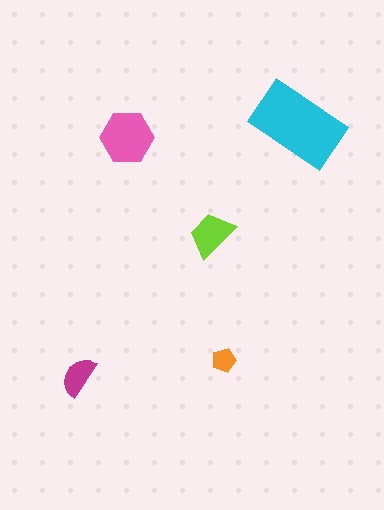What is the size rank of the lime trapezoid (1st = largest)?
3rd.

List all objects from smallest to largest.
The orange pentagon, the magenta semicircle, the lime trapezoid, the pink hexagon, the cyan rectangle.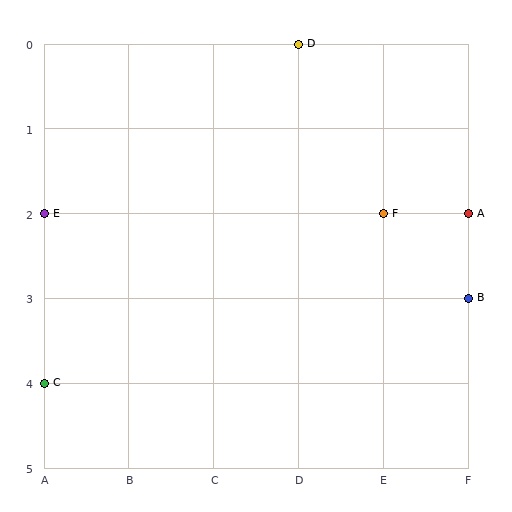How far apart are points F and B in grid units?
Points F and B are 1 column and 1 row apart (about 1.4 grid units diagonally).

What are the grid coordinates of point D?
Point D is at grid coordinates (D, 0).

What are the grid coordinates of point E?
Point E is at grid coordinates (A, 2).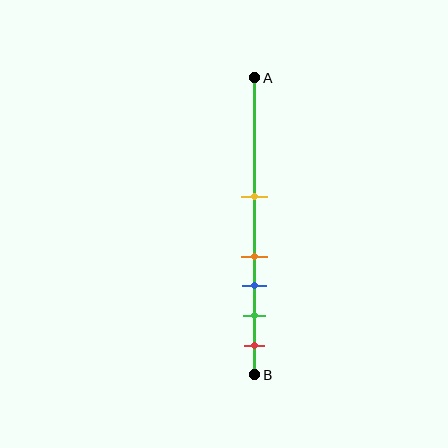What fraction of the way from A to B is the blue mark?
The blue mark is approximately 70% (0.7) of the way from A to B.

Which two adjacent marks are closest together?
The orange and blue marks are the closest adjacent pair.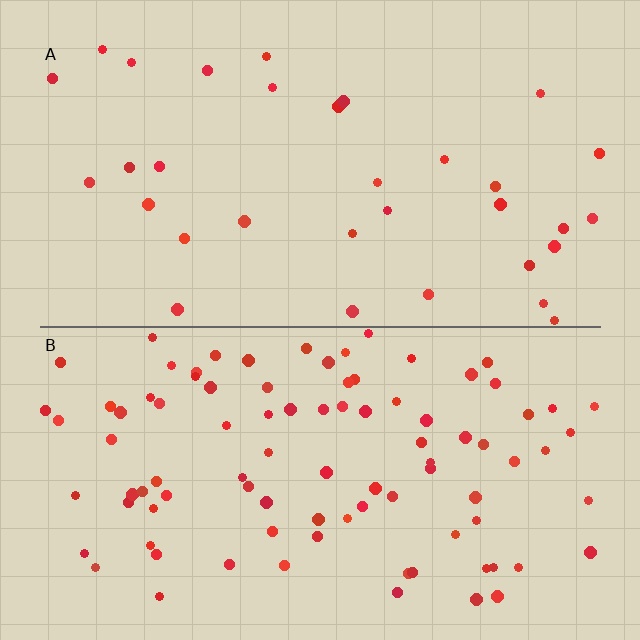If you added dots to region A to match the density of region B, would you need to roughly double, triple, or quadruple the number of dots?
Approximately triple.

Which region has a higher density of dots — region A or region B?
B (the bottom).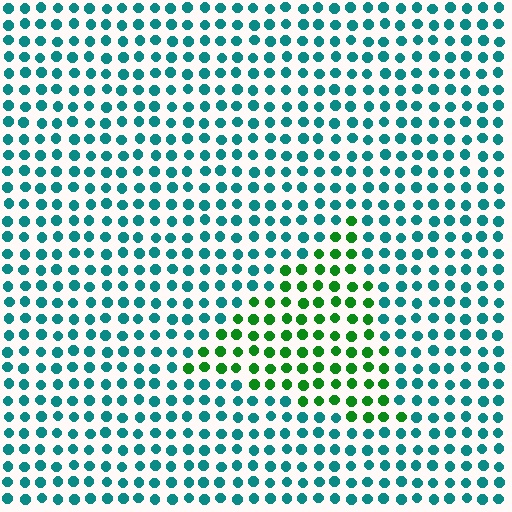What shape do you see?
I see a triangle.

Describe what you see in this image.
The image is filled with small teal elements in a uniform arrangement. A triangle-shaped region is visible where the elements are tinted to a slightly different hue, forming a subtle color boundary.